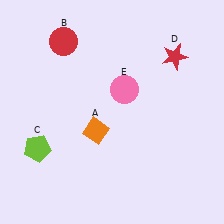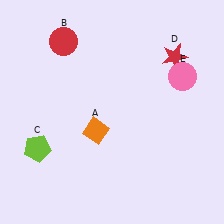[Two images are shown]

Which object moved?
The pink circle (E) moved right.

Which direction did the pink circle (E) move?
The pink circle (E) moved right.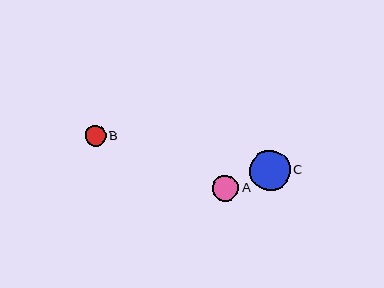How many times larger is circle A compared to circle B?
Circle A is approximately 1.2 times the size of circle B.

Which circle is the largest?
Circle C is the largest with a size of approximately 40 pixels.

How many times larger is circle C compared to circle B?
Circle C is approximately 1.9 times the size of circle B.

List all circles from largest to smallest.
From largest to smallest: C, A, B.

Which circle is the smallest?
Circle B is the smallest with a size of approximately 21 pixels.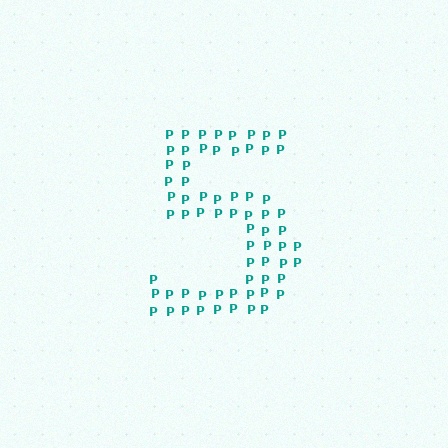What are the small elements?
The small elements are letter P's.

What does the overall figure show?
The overall figure shows the digit 5.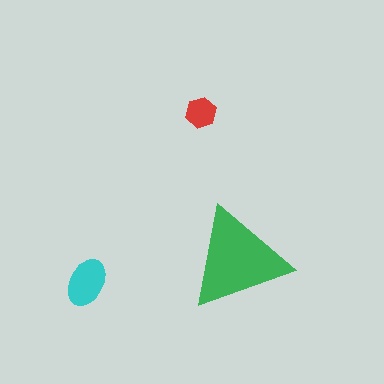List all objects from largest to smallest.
The green triangle, the cyan ellipse, the red hexagon.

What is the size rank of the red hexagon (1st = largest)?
3rd.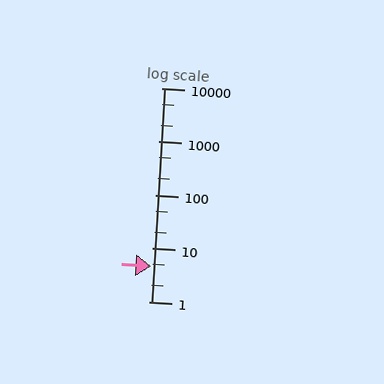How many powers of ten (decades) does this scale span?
The scale spans 4 decades, from 1 to 10000.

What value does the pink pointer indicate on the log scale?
The pointer indicates approximately 4.7.